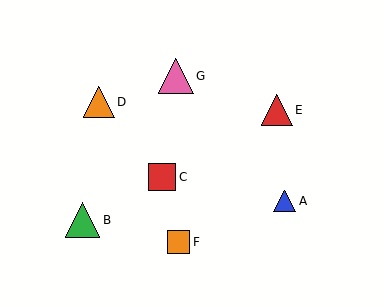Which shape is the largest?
The pink triangle (labeled G) is the largest.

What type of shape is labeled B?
Shape B is a green triangle.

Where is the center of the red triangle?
The center of the red triangle is at (277, 110).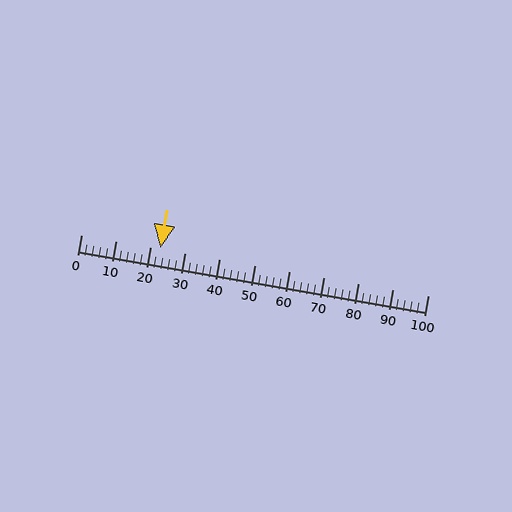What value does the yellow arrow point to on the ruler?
The yellow arrow points to approximately 23.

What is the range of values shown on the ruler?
The ruler shows values from 0 to 100.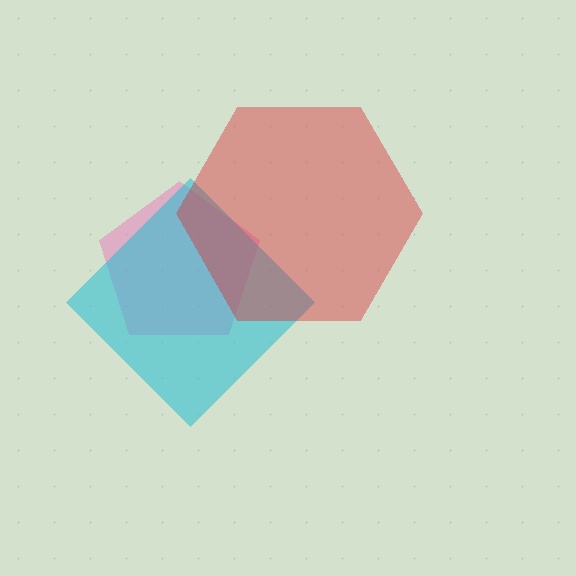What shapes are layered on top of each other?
The layered shapes are: a pink pentagon, a cyan diamond, a red hexagon.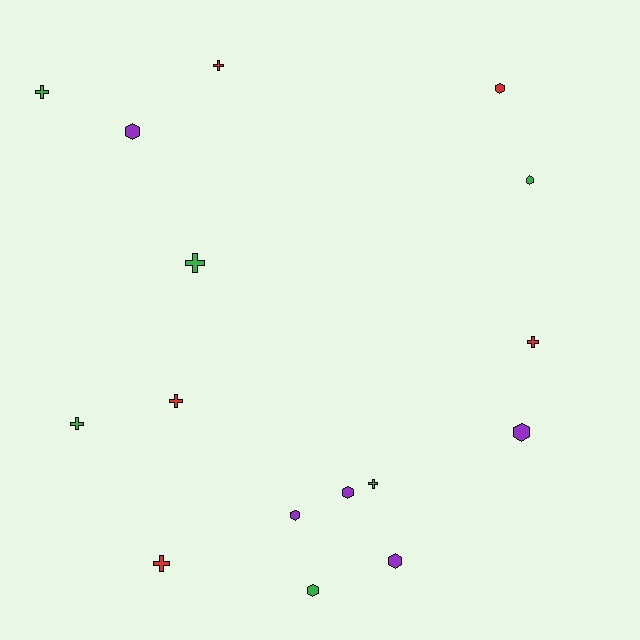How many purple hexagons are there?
There are 5 purple hexagons.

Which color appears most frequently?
Green, with 6 objects.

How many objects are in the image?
There are 16 objects.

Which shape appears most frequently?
Hexagon, with 8 objects.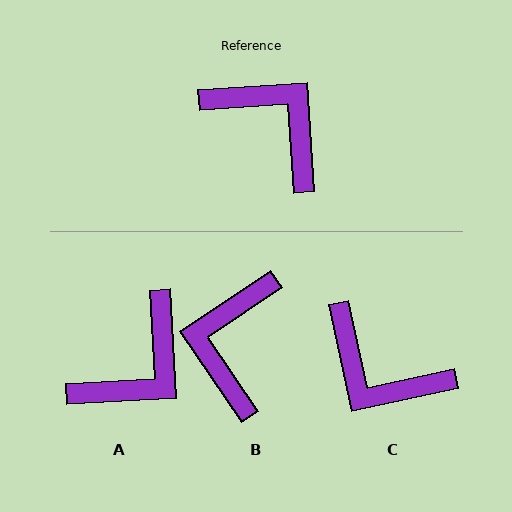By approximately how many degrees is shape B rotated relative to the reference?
Approximately 120 degrees counter-clockwise.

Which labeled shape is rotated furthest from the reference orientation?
C, about 172 degrees away.